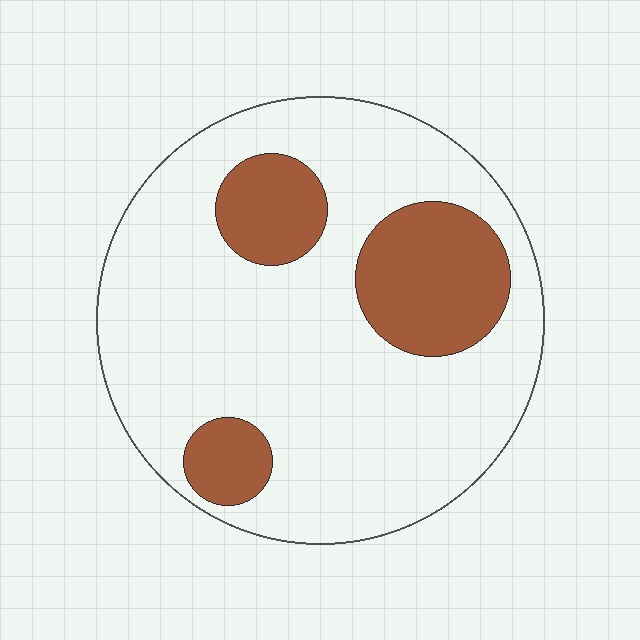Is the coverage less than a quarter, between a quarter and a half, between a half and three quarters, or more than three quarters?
Less than a quarter.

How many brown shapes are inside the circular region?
3.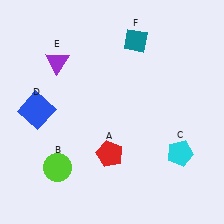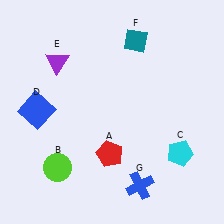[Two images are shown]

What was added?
A blue cross (G) was added in Image 2.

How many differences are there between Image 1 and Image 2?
There is 1 difference between the two images.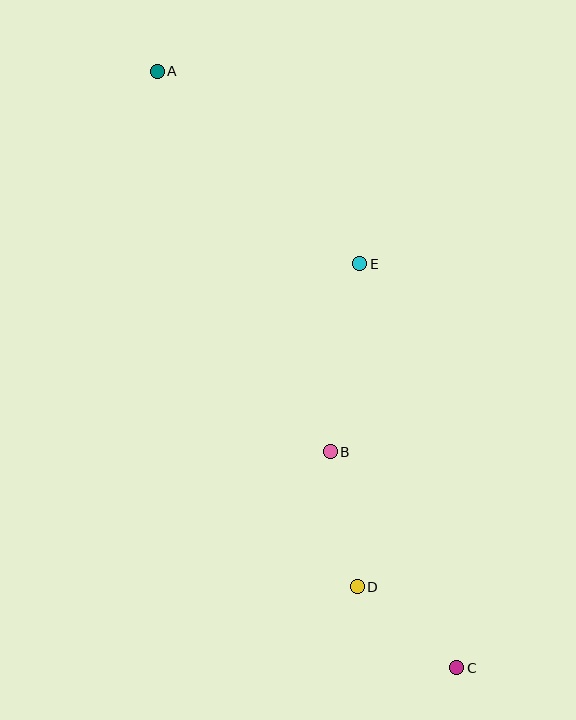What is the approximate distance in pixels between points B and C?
The distance between B and C is approximately 250 pixels.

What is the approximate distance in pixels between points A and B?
The distance between A and B is approximately 419 pixels.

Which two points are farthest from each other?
Points A and C are farthest from each other.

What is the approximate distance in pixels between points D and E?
The distance between D and E is approximately 323 pixels.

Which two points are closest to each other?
Points C and D are closest to each other.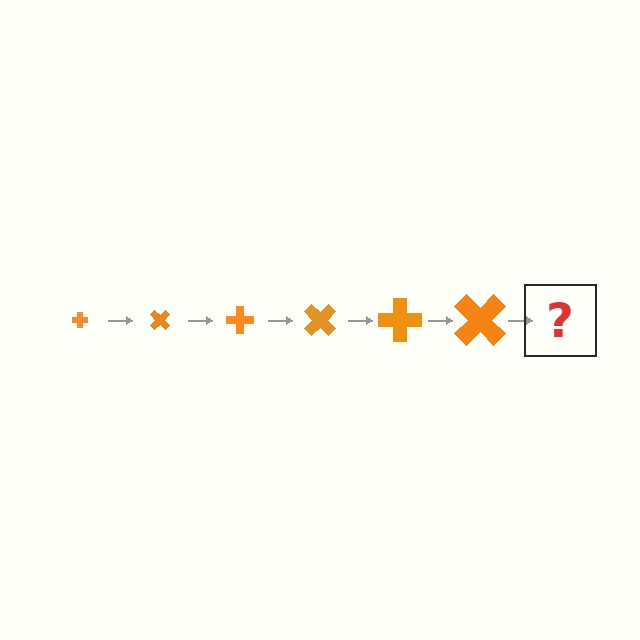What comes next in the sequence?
The next element should be a cross, larger than the previous one and rotated 270 degrees from the start.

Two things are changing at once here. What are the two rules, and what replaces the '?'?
The two rules are that the cross grows larger each step and it rotates 45 degrees each step. The '?' should be a cross, larger than the previous one and rotated 270 degrees from the start.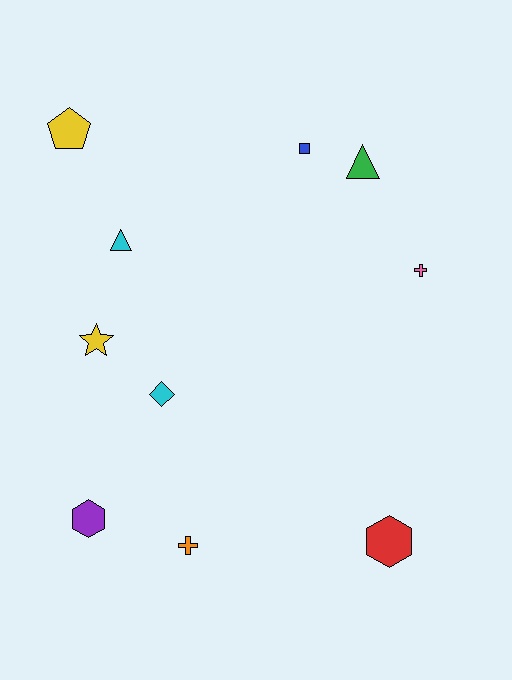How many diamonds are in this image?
There is 1 diamond.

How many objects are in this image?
There are 10 objects.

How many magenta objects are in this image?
There are no magenta objects.